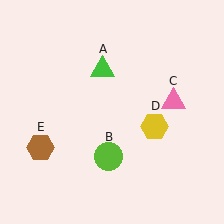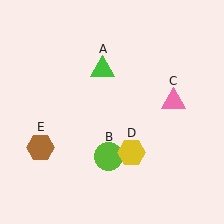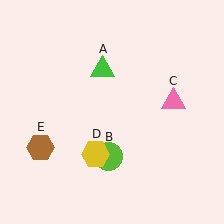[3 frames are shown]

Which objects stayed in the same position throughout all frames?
Green triangle (object A) and lime circle (object B) and pink triangle (object C) and brown hexagon (object E) remained stationary.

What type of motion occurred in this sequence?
The yellow hexagon (object D) rotated clockwise around the center of the scene.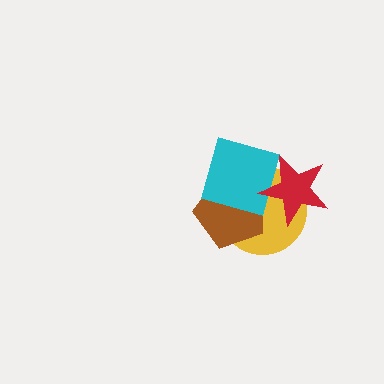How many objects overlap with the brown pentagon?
3 objects overlap with the brown pentagon.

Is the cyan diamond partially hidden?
Yes, it is partially covered by another shape.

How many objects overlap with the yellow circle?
3 objects overlap with the yellow circle.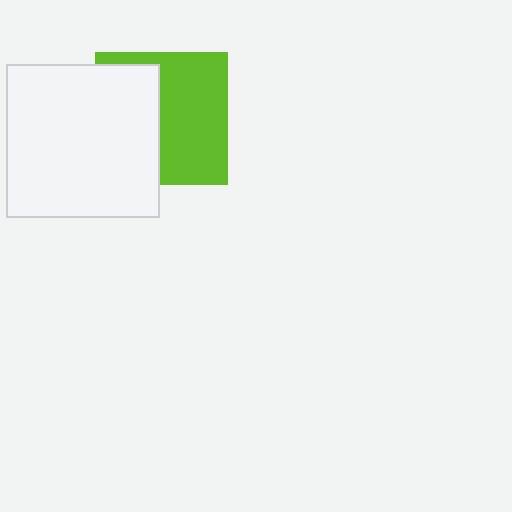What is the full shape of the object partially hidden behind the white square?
The partially hidden object is a lime square.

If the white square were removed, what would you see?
You would see the complete lime square.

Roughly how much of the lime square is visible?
About half of it is visible (roughly 56%).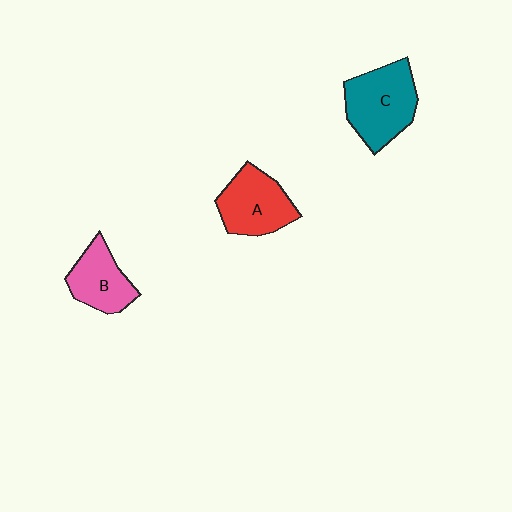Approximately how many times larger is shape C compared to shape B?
Approximately 1.4 times.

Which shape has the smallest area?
Shape B (pink).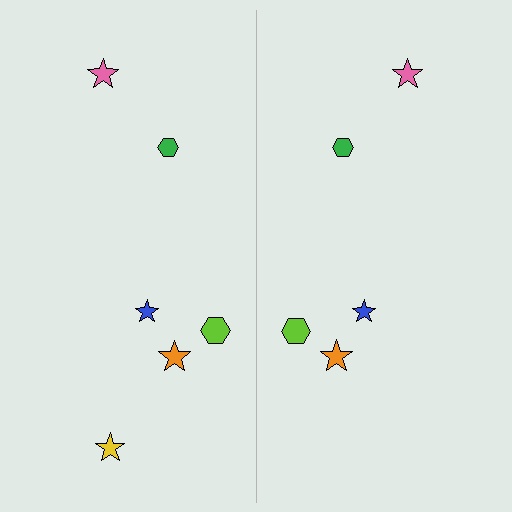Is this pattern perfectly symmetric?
No, the pattern is not perfectly symmetric. A yellow star is missing from the right side.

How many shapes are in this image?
There are 11 shapes in this image.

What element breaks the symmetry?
A yellow star is missing from the right side.